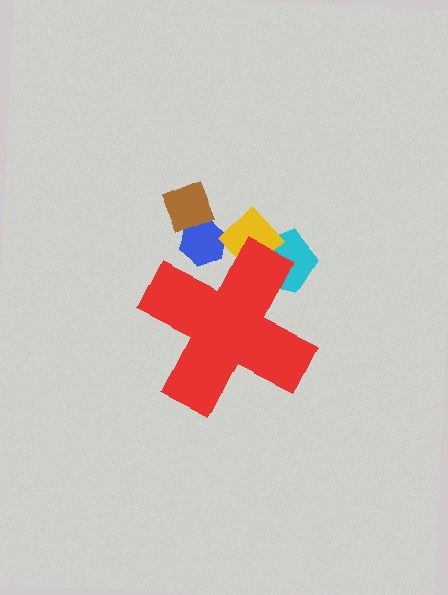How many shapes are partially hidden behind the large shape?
3 shapes are partially hidden.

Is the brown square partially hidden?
No, the brown square is fully visible.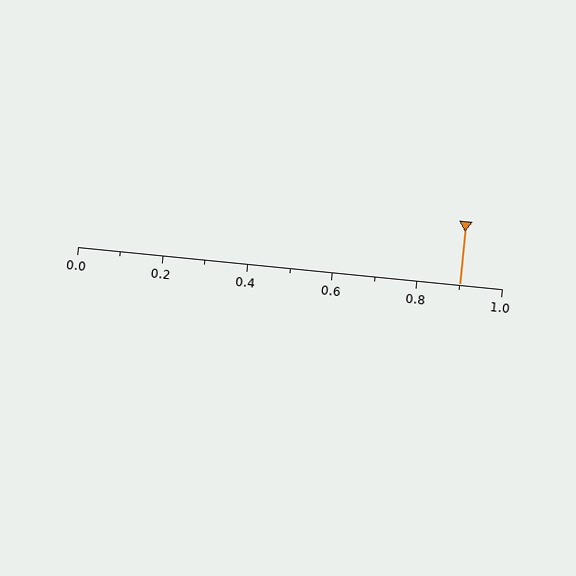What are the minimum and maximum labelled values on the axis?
The axis runs from 0.0 to 1.0.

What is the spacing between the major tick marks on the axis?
The major ticks are spaced 0.2 apart.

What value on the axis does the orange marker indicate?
The marker indicates approximately 0.9.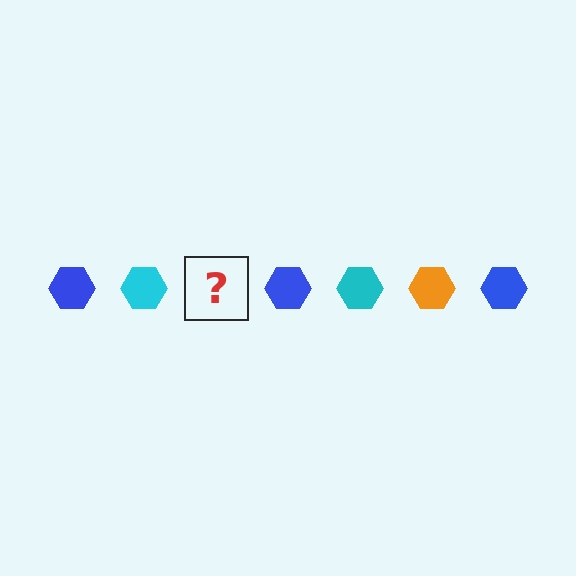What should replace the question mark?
The question mark should be replaced with an orange hexagon.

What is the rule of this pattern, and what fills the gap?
The rule is that the pattern cycles through blue, cyan, orange hexagons. The gap should be filled with an orange hexagon.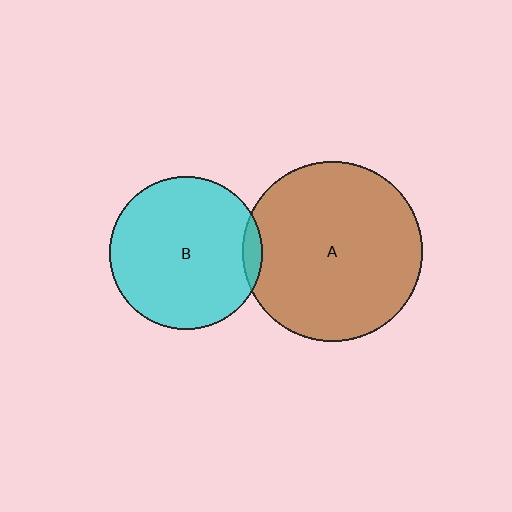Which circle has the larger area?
Circle A (brown).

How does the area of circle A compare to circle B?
Approximately 1.4 times.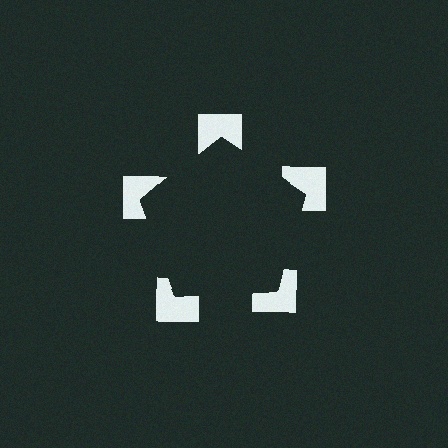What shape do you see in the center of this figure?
An illusory pentagon — its edges are inferred from the aligned wedge cuts in the notched squares, not physically drawn.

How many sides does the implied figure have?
5 sides.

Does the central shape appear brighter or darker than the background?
It typically appears slightly darker than the background, even though no actual brightness change is drawn.